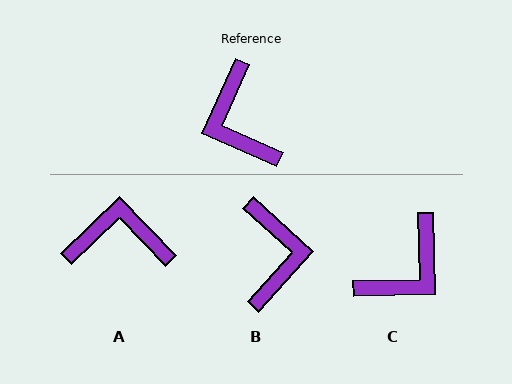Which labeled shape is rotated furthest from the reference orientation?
B, about 162 degrees away.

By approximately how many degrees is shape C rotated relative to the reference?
Approximately 115 degrees counter-clockwise.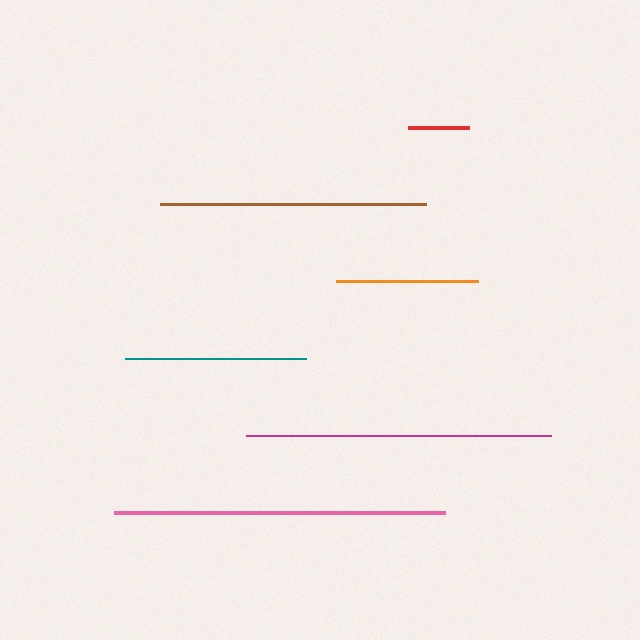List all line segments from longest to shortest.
From longest to shortest: pink, magenta, brown, teal, orange, red.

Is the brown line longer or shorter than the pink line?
The pink line is longer than the brown line.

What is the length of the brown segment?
The brown segment is approximately 267 pixels long.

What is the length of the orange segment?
The orange segment is approximately 141 pixels long.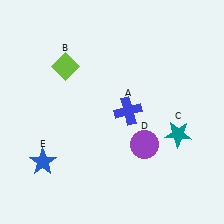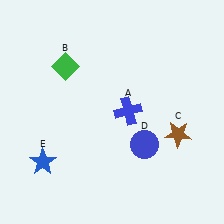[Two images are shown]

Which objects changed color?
B changed from lime to green. C changed from teal to brown. D changed from purple to blue.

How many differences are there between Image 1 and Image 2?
There are 3 differences between the two images.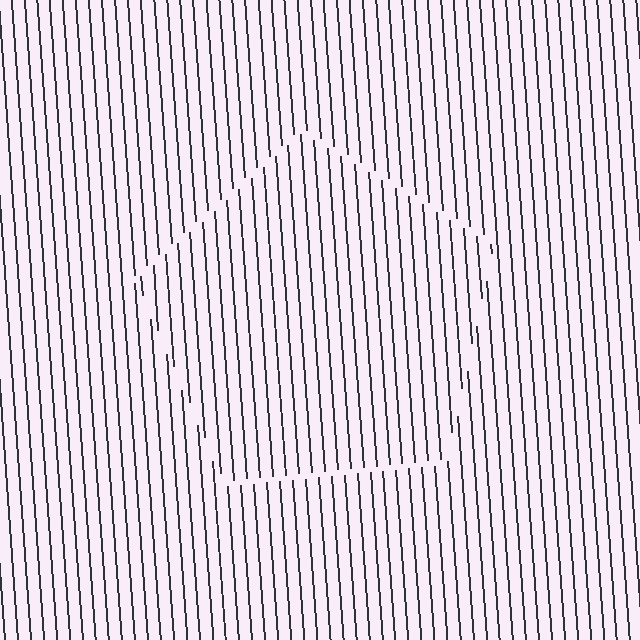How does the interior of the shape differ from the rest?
The interior of the shape contains the same grating, shifted by half a period — the contour is defined by the phase discontinuity where line-ends from the inner and outer gratings abut.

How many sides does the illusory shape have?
5 sides — the line-ends trace a pentagon.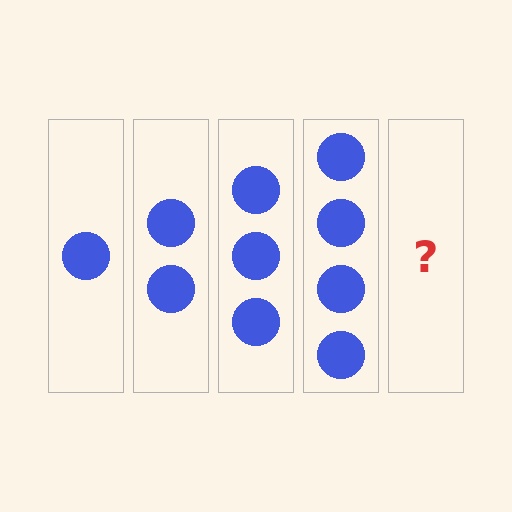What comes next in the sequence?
The next element should be 5 circles.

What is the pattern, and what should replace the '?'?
The pattern is that each step adds one more circle. The '?' should be 5 circles.